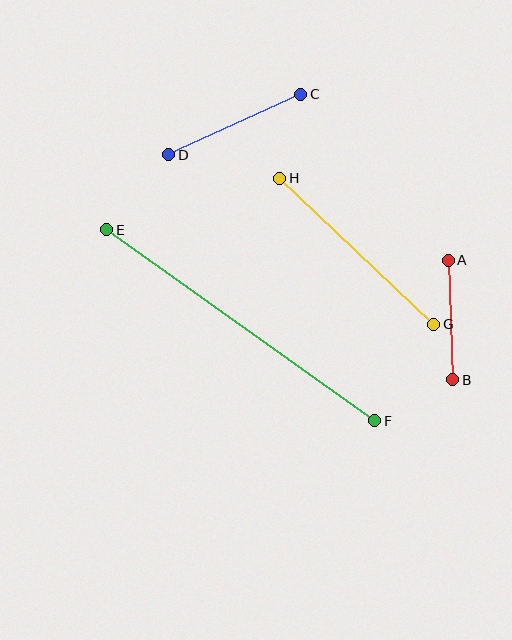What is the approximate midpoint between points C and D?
The midpoint is at approximately (235, 125) pixels.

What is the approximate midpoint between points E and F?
The midpoint is at approximately (241, 325) pixels.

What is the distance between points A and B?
The distance is approximately 120 pixels.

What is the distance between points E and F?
The distance is approximately 329 pixels.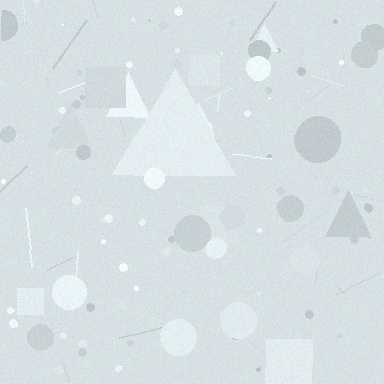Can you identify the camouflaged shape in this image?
The camouflaged shape is a triangle.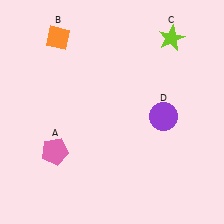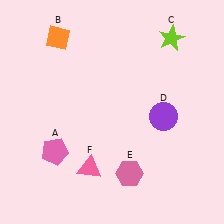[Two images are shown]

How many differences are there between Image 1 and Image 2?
There are 2 differences between the two images.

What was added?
A pink hexagon (E), a pink triangle (F) were added in Image 2.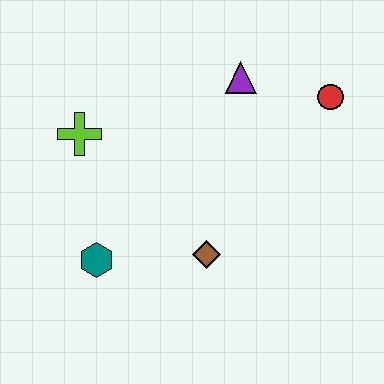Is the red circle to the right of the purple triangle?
Yes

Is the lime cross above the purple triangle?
No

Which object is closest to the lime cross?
The teal hexagon is closest to the lime cross.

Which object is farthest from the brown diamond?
The red circle is farthest from the brown diamond.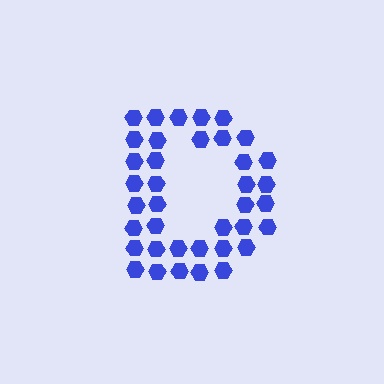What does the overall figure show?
The overall figure shows the letter D.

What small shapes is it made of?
It is made of small hexagons.